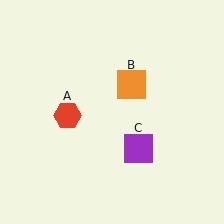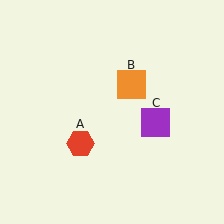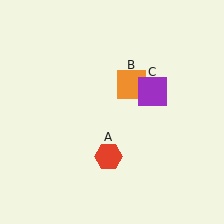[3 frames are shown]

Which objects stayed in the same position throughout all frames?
Orange square (object B) remained stationary.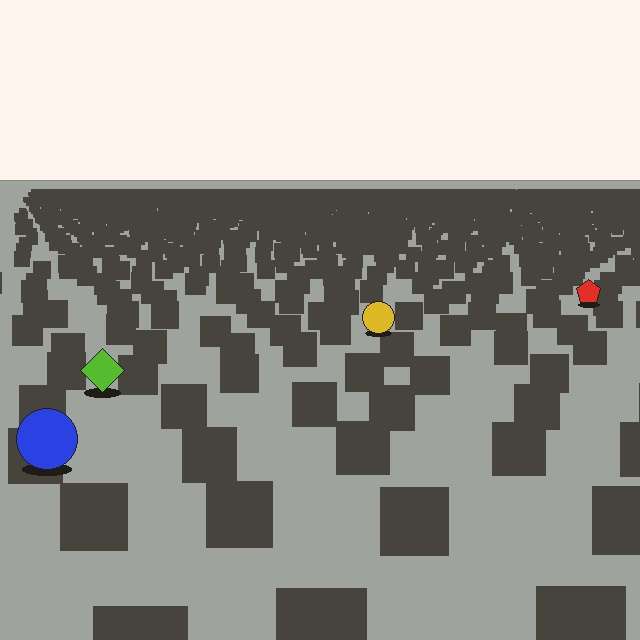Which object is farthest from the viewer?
The red pentagon is farthest from the viewer. It appears smaller and the ground texture around it is denser.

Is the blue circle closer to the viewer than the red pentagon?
Yes. The blue circle is closer — you can tell from the texture gradient: the ground texture is coarser near it.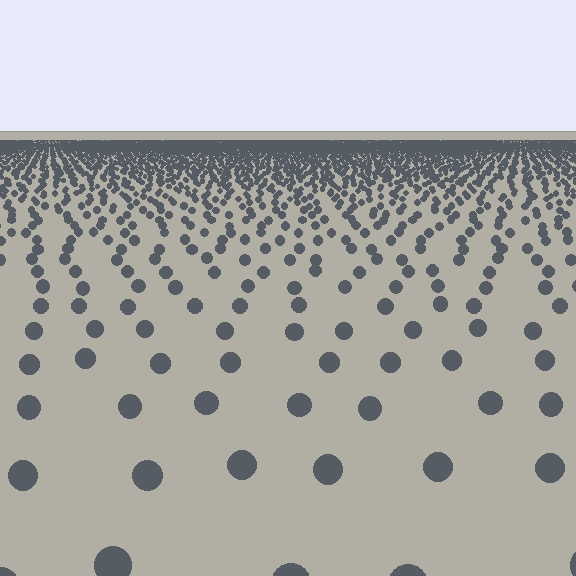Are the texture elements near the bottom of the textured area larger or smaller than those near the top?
Larger. Near the bottom, elements are closer to the viewer and appear at a bigger on-screen size.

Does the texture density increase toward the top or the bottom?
Density increases toward the top.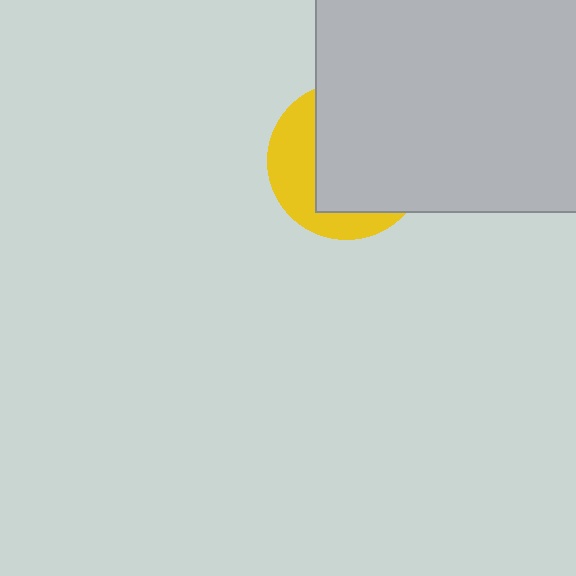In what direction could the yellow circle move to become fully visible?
The yellow circle could move left. That would shift it out from behind the light gray square entirely.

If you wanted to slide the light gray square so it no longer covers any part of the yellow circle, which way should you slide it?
Slide it right — that is the most direct way to separate the two shapes.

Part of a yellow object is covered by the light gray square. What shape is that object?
It is a circle.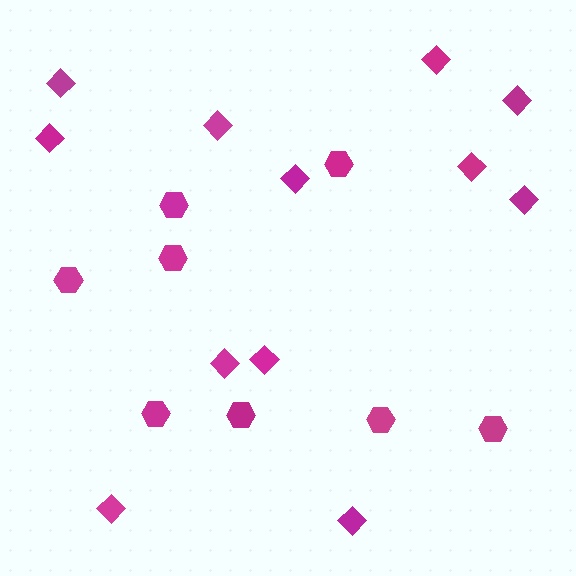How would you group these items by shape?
There are 2 groups: one group of hexagons (8) and one group of diamonds (12).